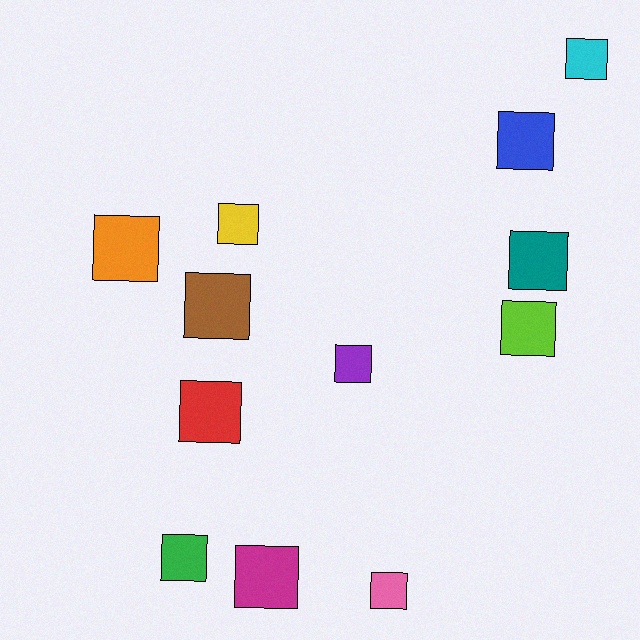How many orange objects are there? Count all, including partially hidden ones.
There is 1 orange object.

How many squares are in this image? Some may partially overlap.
There are 12 squares.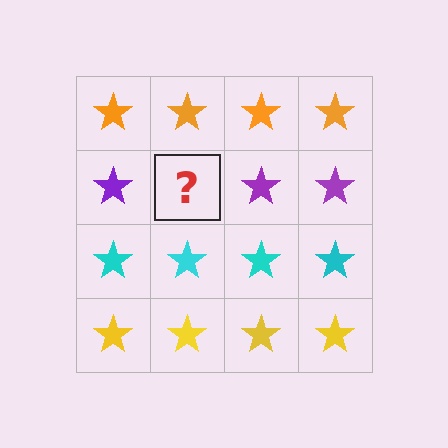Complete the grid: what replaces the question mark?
The question mark should be replaced with a purple star.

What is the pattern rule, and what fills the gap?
The rule is that each row has a consistent color. The gap should be filled with a purple star.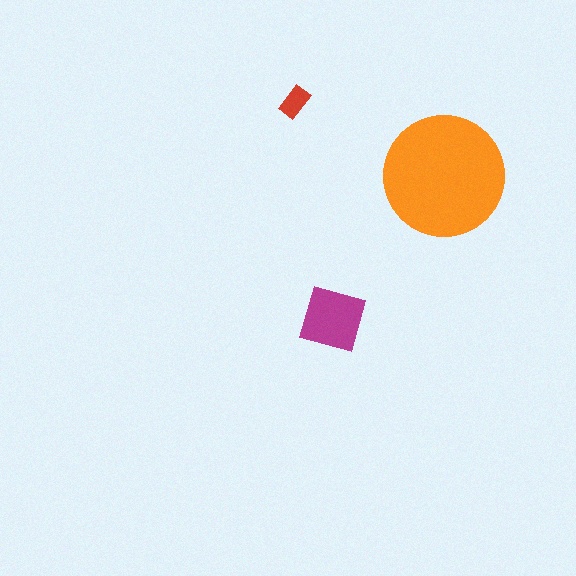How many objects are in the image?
There are 3 objects in the image.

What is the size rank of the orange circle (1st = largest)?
1st.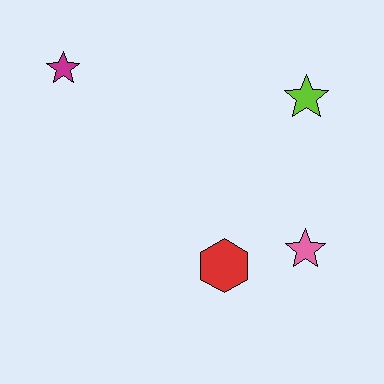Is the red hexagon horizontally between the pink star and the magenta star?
Yes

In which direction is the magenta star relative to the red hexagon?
The magenta star is above the red hexagon.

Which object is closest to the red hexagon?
The pink star is closest to the red hexagon.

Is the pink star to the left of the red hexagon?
No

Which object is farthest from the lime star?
The magenta star is farthest from the lime star.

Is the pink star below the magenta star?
Yes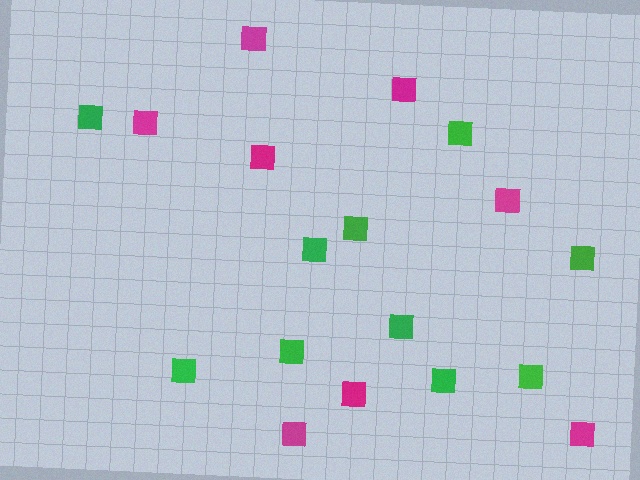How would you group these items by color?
There are 2 groups: one group of green squares (10) and one group of magenta squares (8).